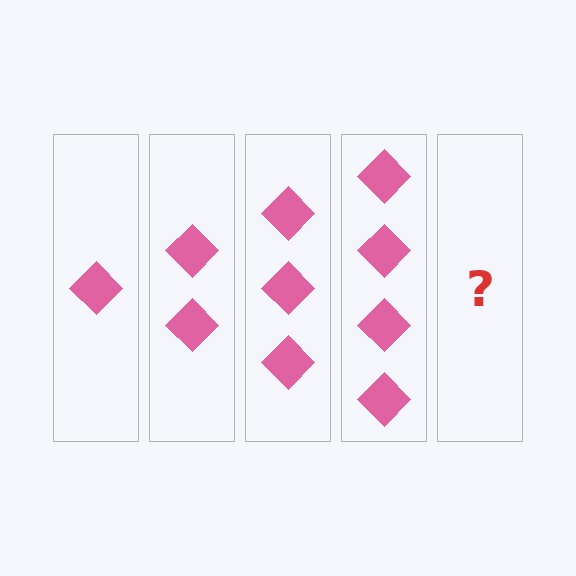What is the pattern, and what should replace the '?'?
The pattern is that each step adds one more diamond. The '?' should be 5 diamonds.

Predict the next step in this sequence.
The next step is 5 diamonds.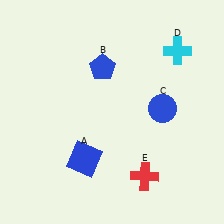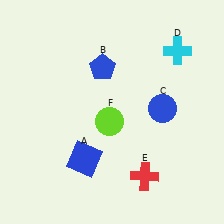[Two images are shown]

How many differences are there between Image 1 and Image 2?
There is 1 difference between the two images.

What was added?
A lime circle (F) was added in Image 2.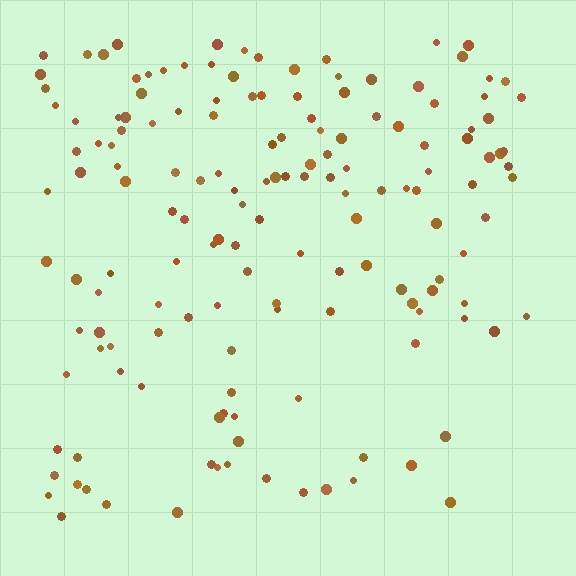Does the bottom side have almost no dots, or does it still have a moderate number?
Still a moderate number, just noticeably fewer than the top.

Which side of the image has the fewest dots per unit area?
The bottom.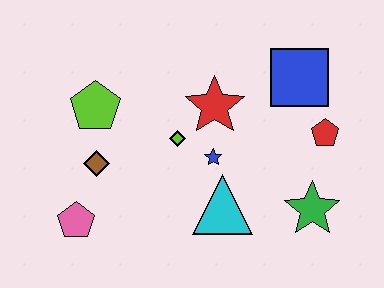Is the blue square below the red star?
No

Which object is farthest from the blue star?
The pink pentagon is farthest from the blue star.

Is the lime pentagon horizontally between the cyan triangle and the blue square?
No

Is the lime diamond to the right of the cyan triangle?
No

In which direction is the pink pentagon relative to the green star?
The pink pentagon is to the left of the green star.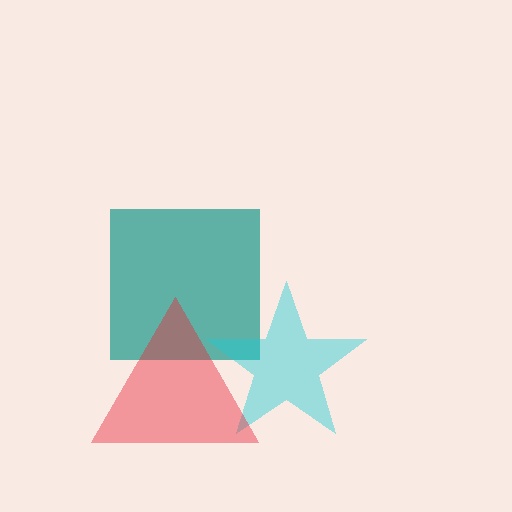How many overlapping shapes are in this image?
There are 3 overlapping shapes in the image.